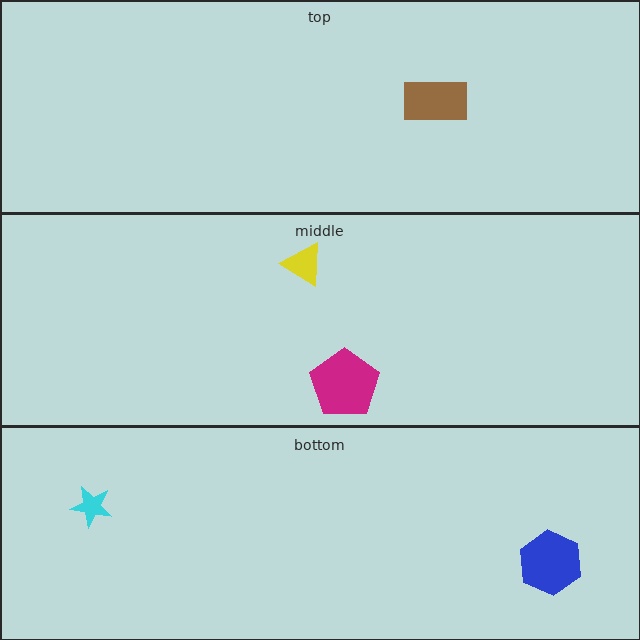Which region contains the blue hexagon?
The bottom region.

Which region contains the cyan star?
The bottom region.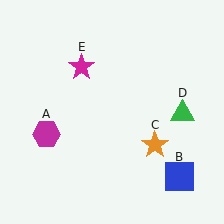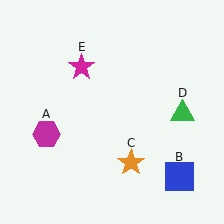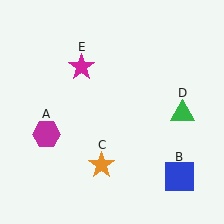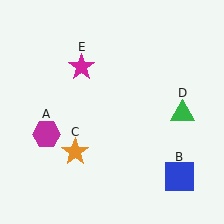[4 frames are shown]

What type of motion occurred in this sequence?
The orange star (object C) rotated clockwise around the center of the scene.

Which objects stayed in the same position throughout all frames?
Magenta hexagon (object A) and blue square (object B) and green triangle (object D) and magenta star (object E) remained stationary.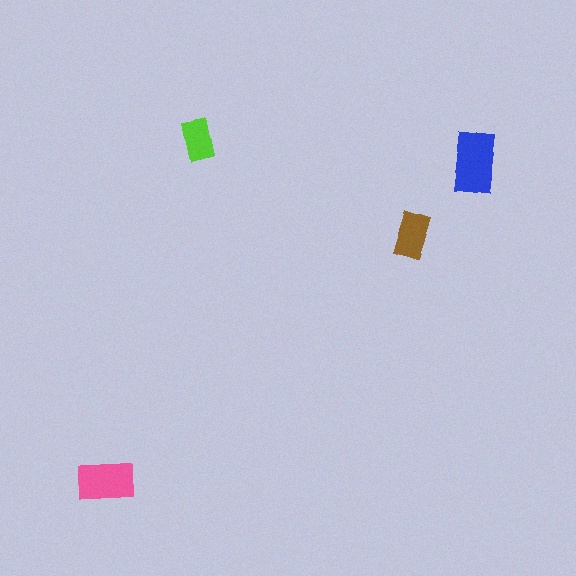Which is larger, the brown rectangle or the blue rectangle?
The blue one.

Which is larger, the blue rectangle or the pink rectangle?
The blue one.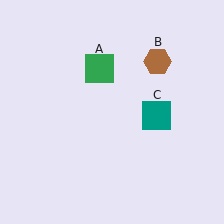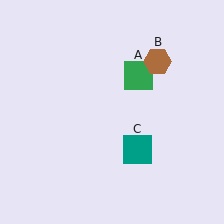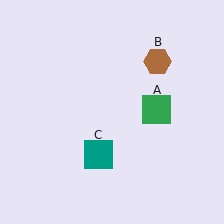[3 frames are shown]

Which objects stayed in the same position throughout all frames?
Brown hexagon (object B) remained stationary.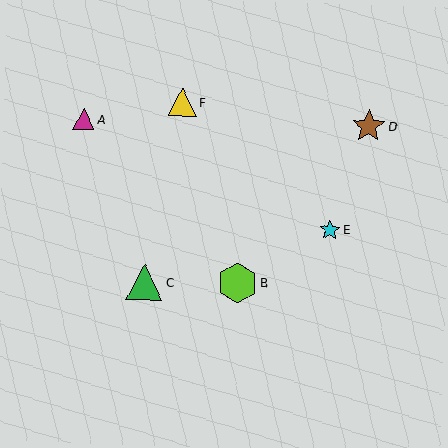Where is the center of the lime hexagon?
The center of the lime hexagon is at (238, 283).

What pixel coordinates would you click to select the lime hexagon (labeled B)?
Click at (238, 283) to select the lime hexagon B.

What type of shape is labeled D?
Shape D is a brown star.